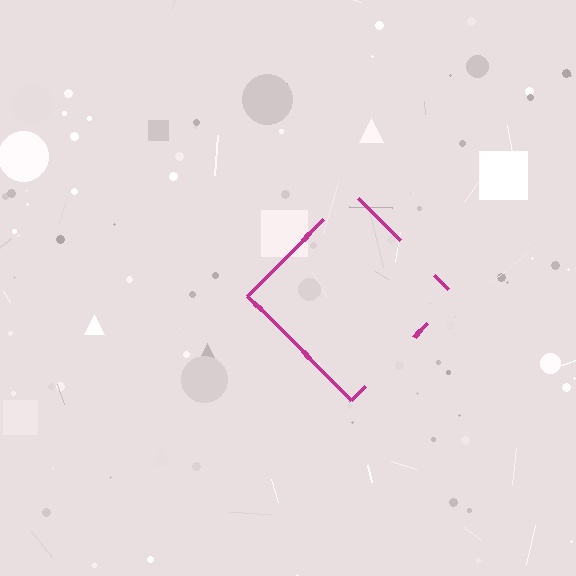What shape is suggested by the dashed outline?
The dashed outline suggests a diamond.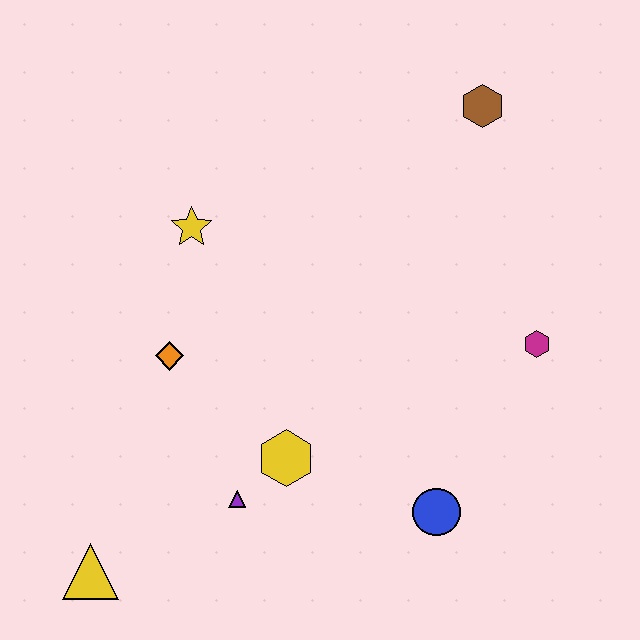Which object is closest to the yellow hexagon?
The purple triangle is closest to the yellow hexagon.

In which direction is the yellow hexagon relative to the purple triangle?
The yellow hexagon is to the right of the purple triangle.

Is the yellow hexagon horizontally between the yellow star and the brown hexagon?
Yes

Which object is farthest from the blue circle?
The brown hexagon is farthest from the blue circle.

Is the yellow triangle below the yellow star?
Yes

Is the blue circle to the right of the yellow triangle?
Yes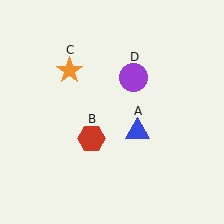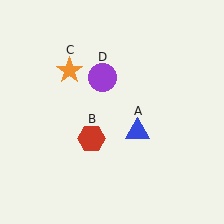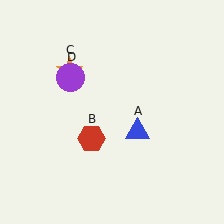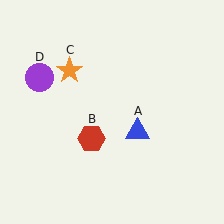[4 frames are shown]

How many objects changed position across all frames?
1 object changed position: purple circle (object D).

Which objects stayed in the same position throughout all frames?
Blue triangle (object A) and red hexagon (object B) and orange star (object C) remained stationary.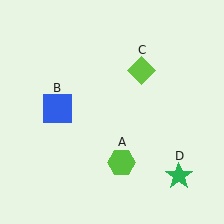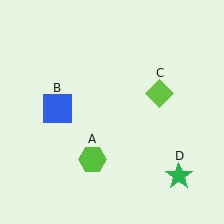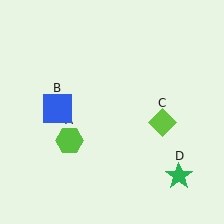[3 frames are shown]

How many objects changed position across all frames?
2 objects changed position: lime hexagon (object A), lime diamond (object C).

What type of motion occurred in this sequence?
The lime hexagon (object A), lime diamond (object C) rotated clockwise around the center of the scene.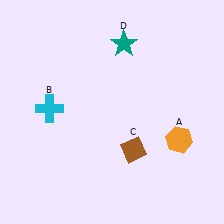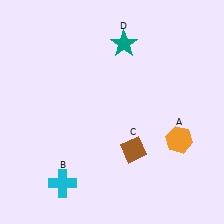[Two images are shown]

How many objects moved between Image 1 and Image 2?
1 object moved between the two images.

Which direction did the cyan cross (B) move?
The cyan cross (B) moved down.